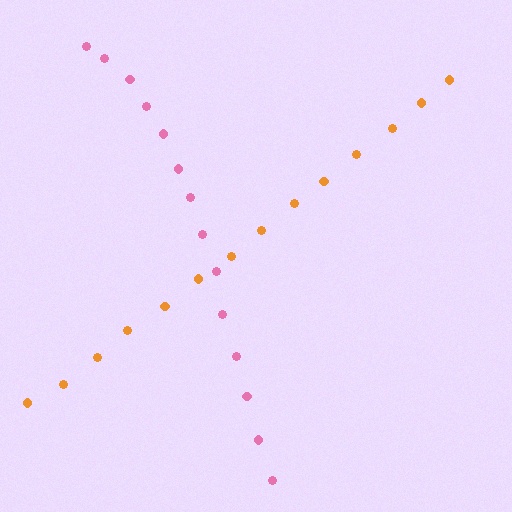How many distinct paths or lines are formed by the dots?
There are 2 distinct paths.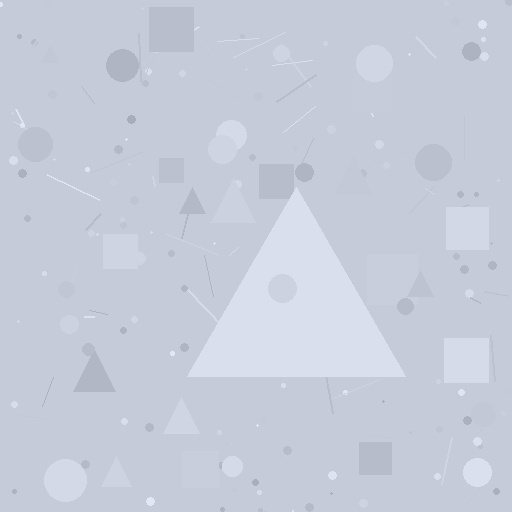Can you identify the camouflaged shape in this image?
The camouflaged shape is a triangle.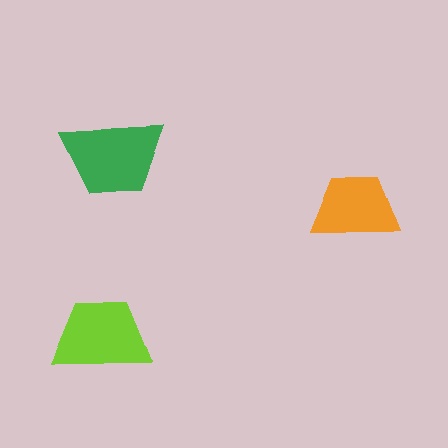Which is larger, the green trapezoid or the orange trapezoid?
The green one.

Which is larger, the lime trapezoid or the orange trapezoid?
The lime one.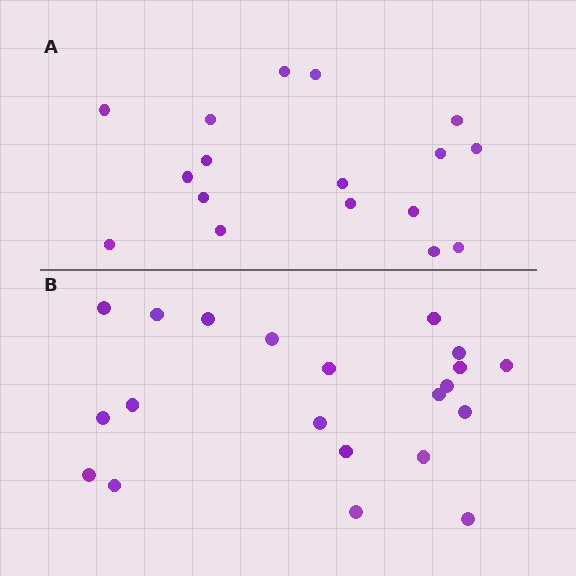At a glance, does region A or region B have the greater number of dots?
Region B (the bottom region) has more dots.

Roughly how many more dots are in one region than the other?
Region B has about 4 more dots than region A.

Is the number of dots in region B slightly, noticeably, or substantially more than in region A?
Region B has only slightly more — the two regions are fairly close. The ratio is roughly 1.2 to 1.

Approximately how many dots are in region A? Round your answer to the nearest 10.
About 20 dots. (The exact count is 17, which rounds to 20.)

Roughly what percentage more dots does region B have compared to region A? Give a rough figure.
About 25% more.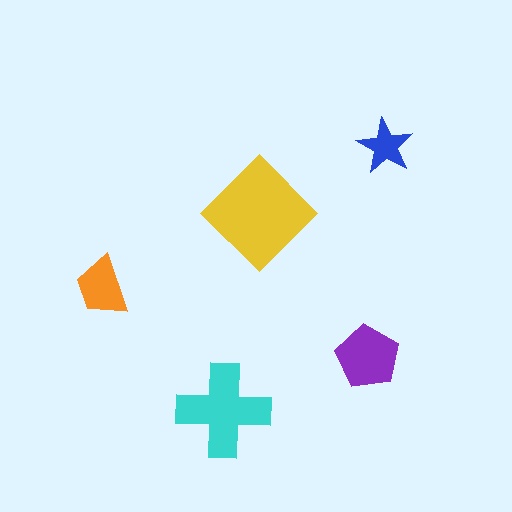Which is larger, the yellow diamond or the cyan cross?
The yellow diamond.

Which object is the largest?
The yellow diamond.